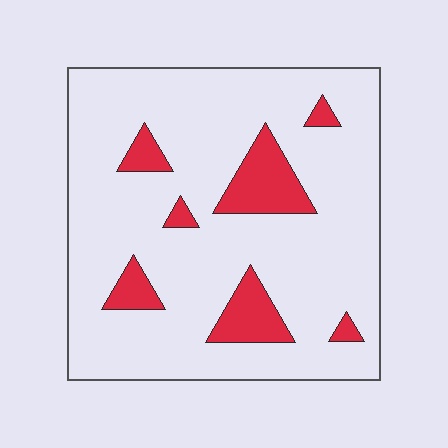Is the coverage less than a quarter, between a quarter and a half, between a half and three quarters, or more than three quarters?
Less than a quarter.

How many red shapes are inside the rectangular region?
7.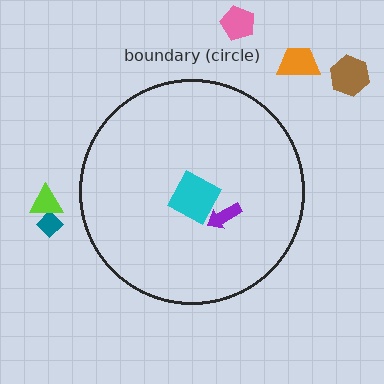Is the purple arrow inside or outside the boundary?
Inside.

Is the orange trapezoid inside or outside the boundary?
Outside.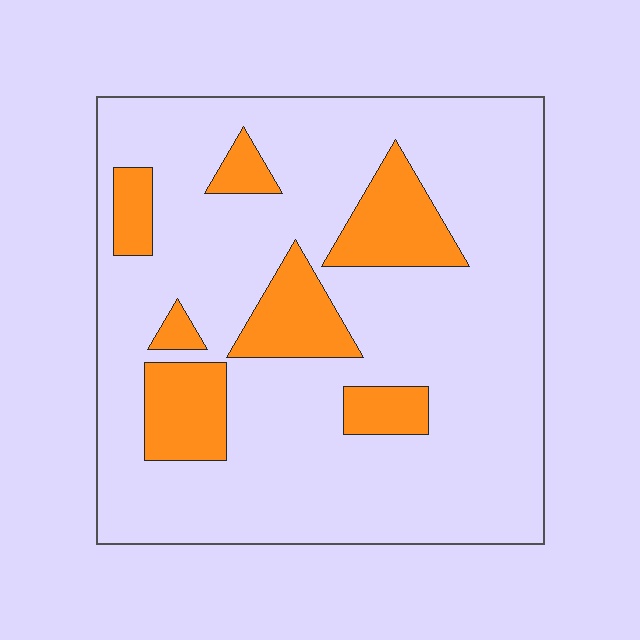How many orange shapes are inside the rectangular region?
7.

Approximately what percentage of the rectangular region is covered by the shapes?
Approximately 20%.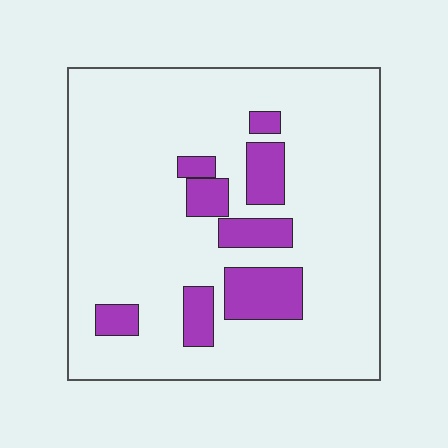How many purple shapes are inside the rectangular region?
8.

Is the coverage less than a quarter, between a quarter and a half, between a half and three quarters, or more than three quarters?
Less than a quarter.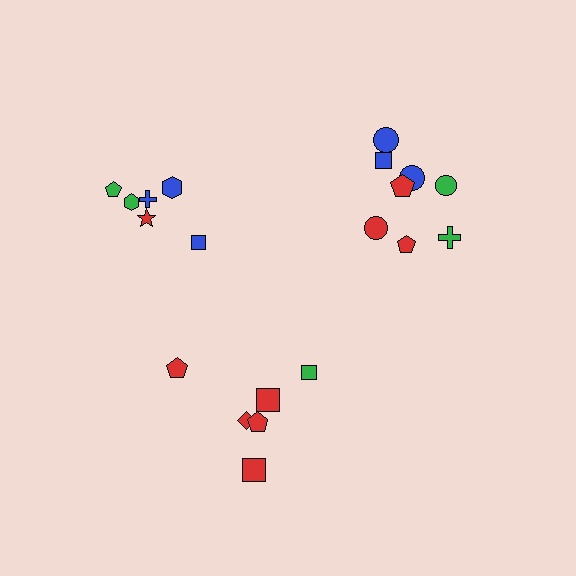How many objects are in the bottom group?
There are 6 objects.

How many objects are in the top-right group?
There are 8 objects.